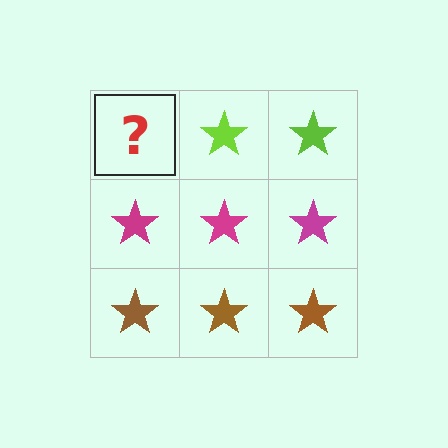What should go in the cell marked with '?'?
The missing cell should contain a lime star.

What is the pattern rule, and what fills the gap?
The rule is that each row has a consistent color. The gap should be filled with a lime star.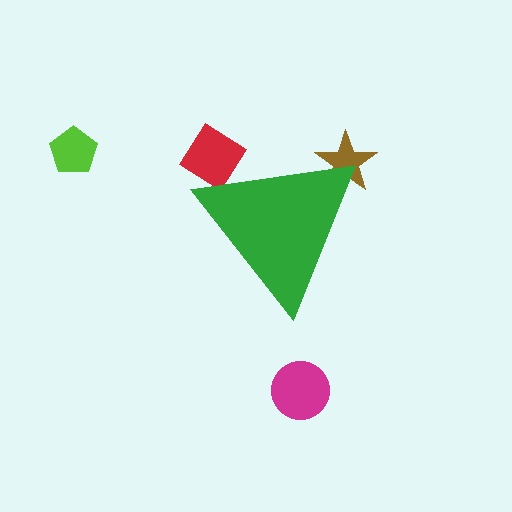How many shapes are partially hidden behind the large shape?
2 shapes are partially hidden.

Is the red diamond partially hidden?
Yes, the red diamond is partially hidden behind the green triangle.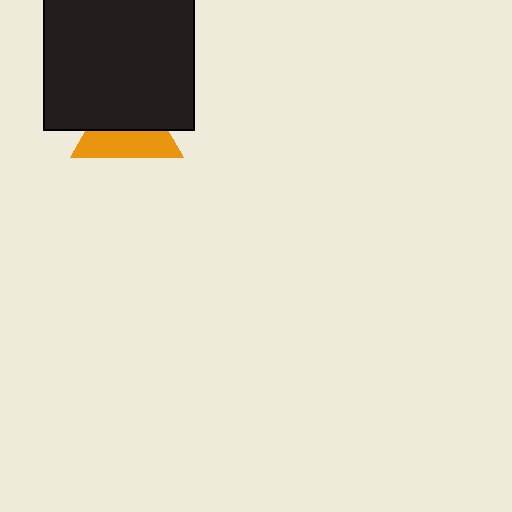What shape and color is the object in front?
The object in front is a black square.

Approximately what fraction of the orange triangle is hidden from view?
Roughly 54% of the orange triangle is hidden behind the black square.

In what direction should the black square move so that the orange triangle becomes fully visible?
The black square should move up. That is the shortest direction to clear the overlap and leave the orange triangle fully visible.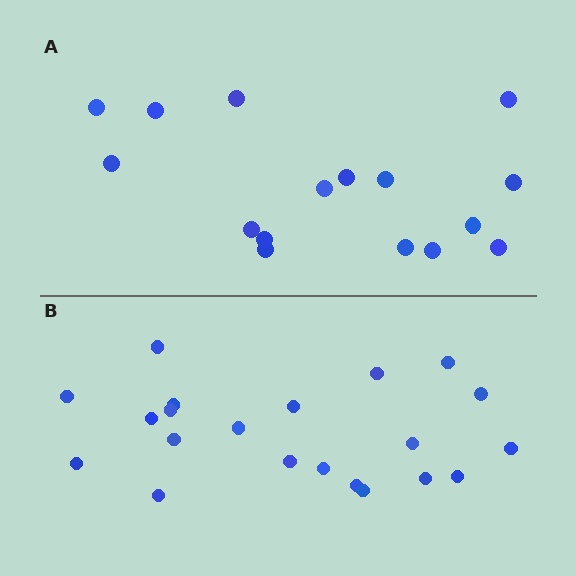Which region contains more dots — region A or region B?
Region B (the bottom region) has more dots.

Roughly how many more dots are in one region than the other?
Region B has about 5 more dots than region A.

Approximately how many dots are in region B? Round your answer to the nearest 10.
About 20 dots. (The exact count is 21, which rounds to 20.)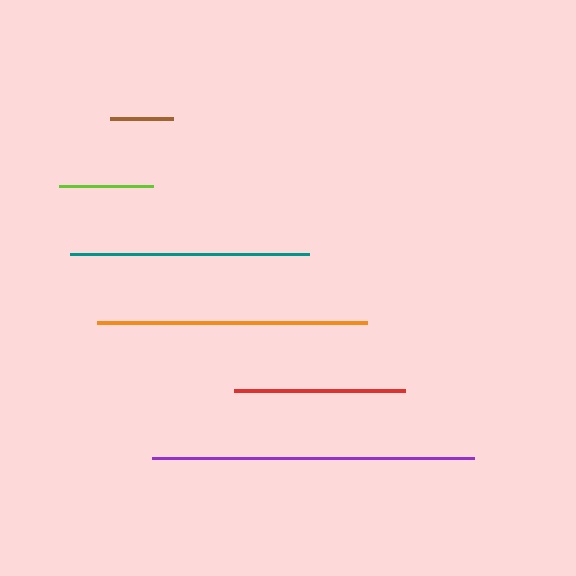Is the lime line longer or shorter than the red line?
The red line is longer than the lime line.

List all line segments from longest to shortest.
From longest to shortest: purple, orange, teal, red, lime, brown.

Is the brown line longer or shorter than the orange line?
The orange line is longer than the brown line.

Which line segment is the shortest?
The brown line is the shortest at approximately 63 pixels.